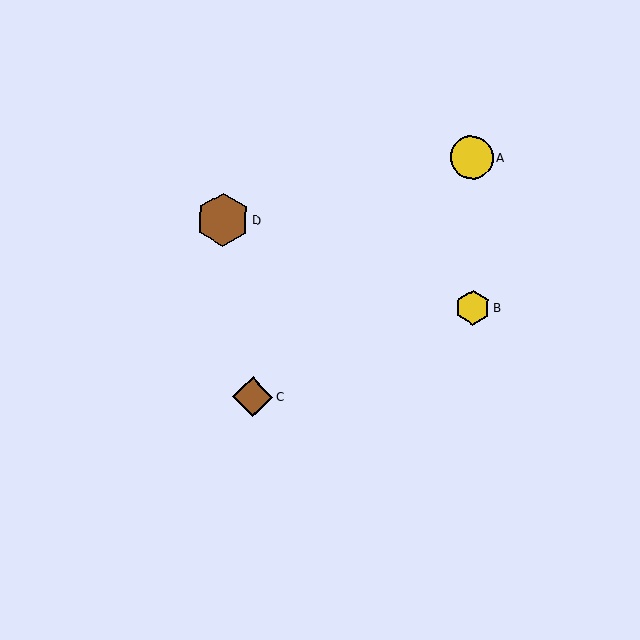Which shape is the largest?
The brown hexagon (labeled D) is the largest.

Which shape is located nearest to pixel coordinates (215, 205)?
The brown hexagon (labeled D) at (223, 220) is nearest to that location.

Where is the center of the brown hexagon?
The center of the brown hexagon is at (223, 220).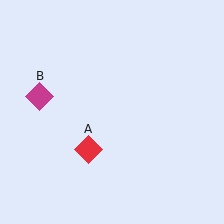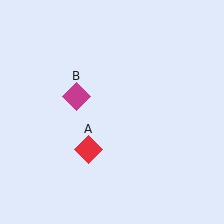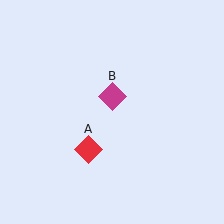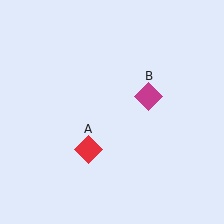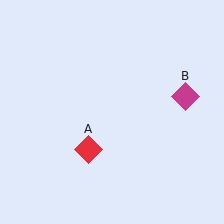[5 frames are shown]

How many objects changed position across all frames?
1 object changed position: magenta diamond (object B).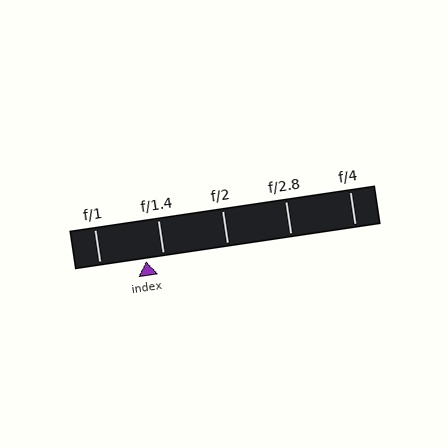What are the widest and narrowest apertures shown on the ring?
The widest aperture shown is f/1 and the narrowest is f/4.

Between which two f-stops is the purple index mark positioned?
The index mark is between f/1 and f/1.4.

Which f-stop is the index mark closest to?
The index mark is closest to f/1.4.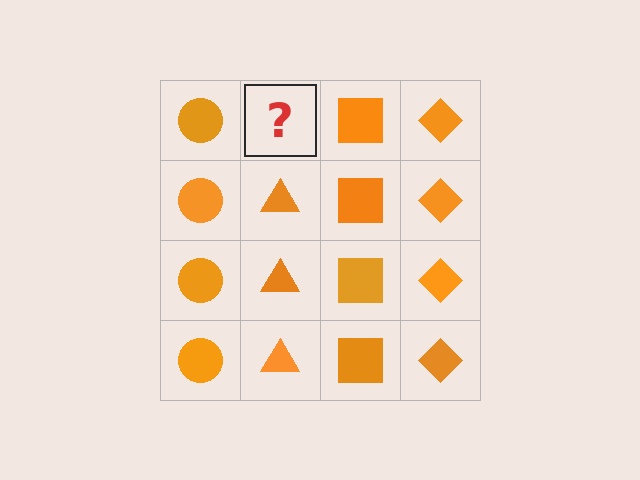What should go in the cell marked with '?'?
The missing cell should contain an orange triangle.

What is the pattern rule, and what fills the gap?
The rule is that each column has a consistent shape. The gap should be filled with an orange triangle.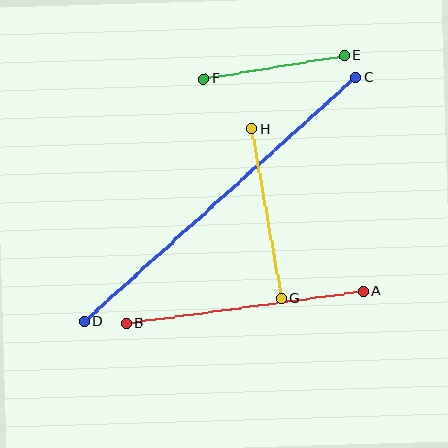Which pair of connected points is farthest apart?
Points C and D are farthest apart.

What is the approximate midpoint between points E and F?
The midpoint is at approximately (274, 67) pixels.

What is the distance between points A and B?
The distance is approximately 239 pixels.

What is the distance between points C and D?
The distance is approximately 365 pixels.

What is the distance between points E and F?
The distance is approximately 143 pixels.